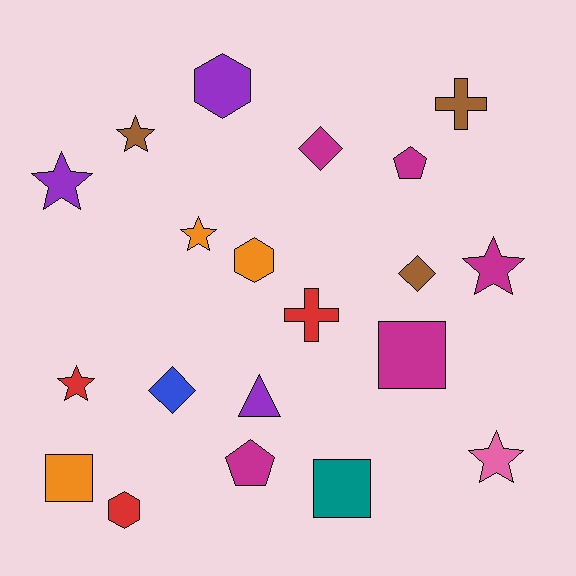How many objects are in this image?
There are 20 objects.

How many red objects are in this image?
There are 3 red objects.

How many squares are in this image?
There are 3 squares.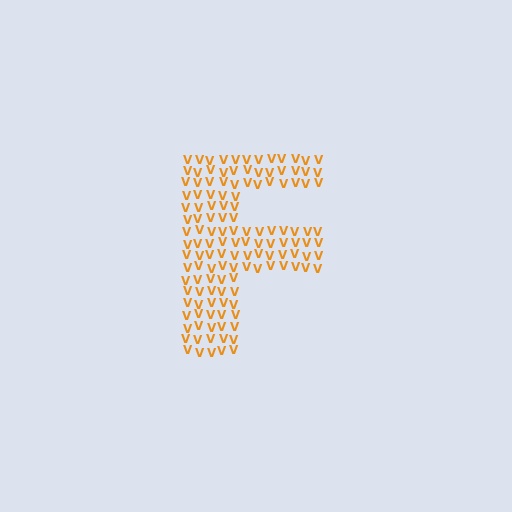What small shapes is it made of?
It is made of small letter V's.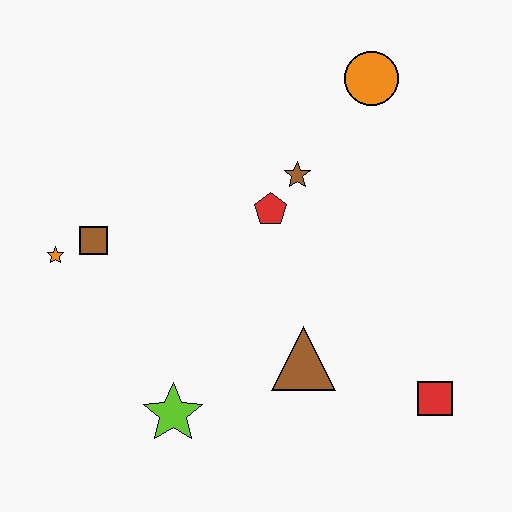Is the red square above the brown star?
No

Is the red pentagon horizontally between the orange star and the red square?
Yes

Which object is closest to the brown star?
The red pentagon is closest to the brown star.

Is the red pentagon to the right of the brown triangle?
No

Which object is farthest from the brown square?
The red square is farthest from the brown square.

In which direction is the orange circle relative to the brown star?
The orange circle is above the brown star.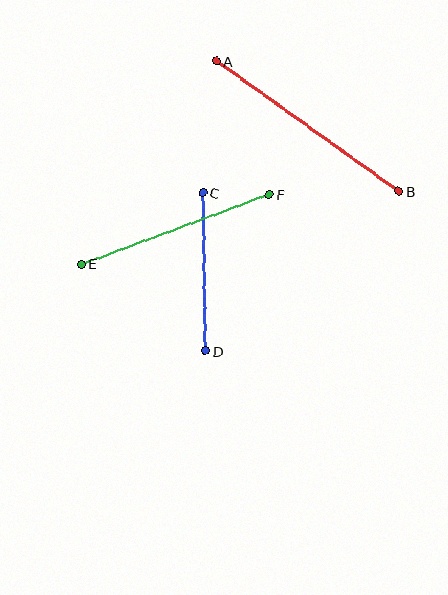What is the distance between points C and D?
The distance is approximately 158 pixels.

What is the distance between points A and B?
The distance is approximately 224 pixels.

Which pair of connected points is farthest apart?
Points A and B are farthest apart.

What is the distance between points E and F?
The distance is approximately 200 pixels.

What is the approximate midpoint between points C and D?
The midpoint is at approximately (204, 272) pixels.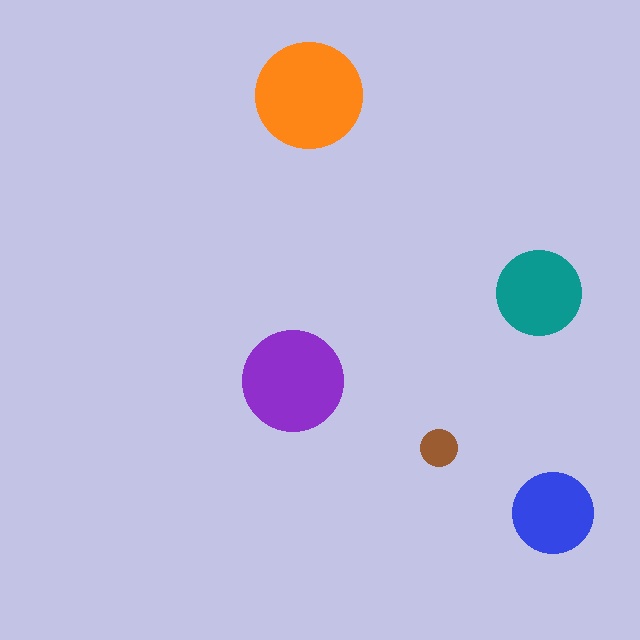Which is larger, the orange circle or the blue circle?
The orange one.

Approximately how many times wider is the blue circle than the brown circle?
About 2 times wider.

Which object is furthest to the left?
The purple circle is leftmost.